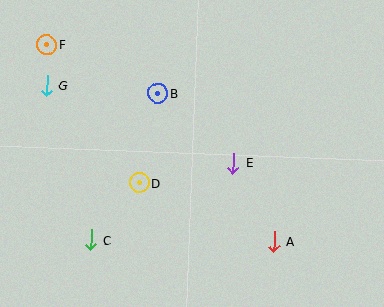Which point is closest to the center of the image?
Point E at (234, 163) is closest to the center.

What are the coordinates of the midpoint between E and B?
The midpoint between E and B is at (196, 128).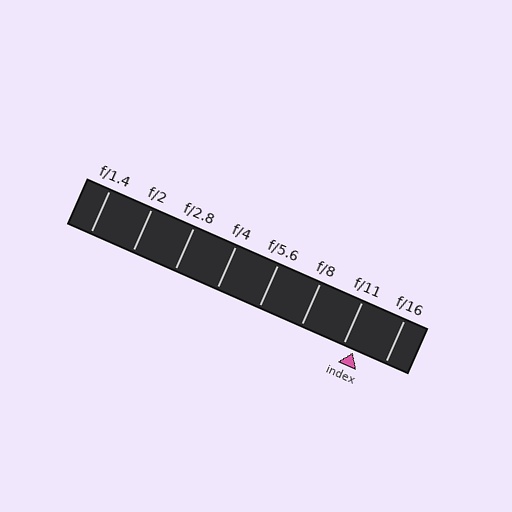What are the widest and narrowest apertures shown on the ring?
The widest aperture shown is f/1.4 and the narrowest is f/16.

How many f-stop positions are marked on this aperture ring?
There are 8 f-stop positions marked.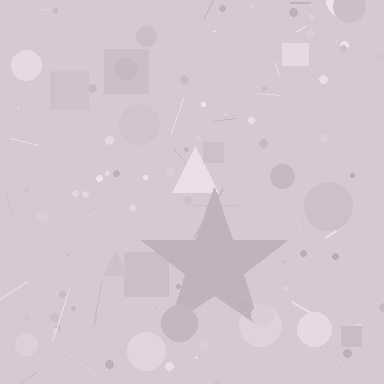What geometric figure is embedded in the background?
A star is embedded in the background.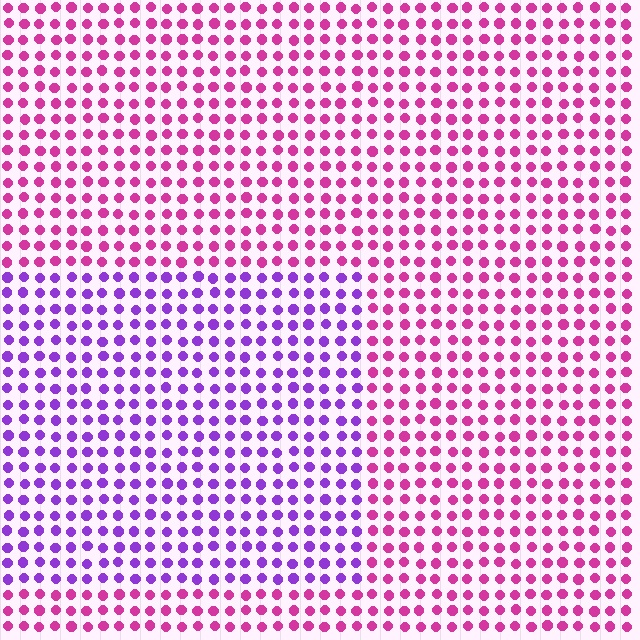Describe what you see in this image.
The image is filled with small magenta elements in a uniform arrangement. A rectangle-shaped region is visible where the elements are tinted to a slightly different hue, forming a subtle color boundary.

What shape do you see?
I see a rectangle.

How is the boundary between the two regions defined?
The boundary is defined purely by a slight shift in hue (about 45 degrees). Spacing, size, and orientation are identical on both sides.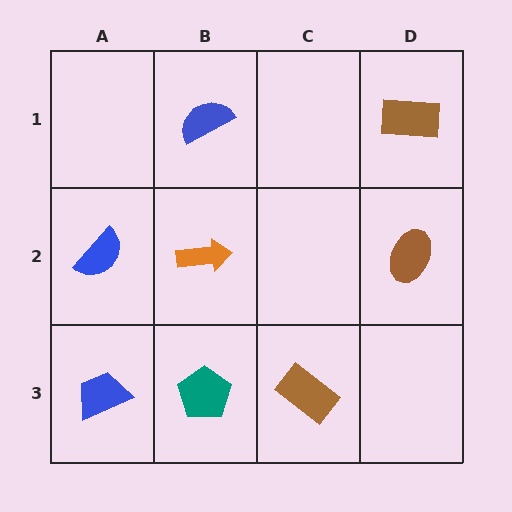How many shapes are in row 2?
3 shapes.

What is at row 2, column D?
A brown ellipse.